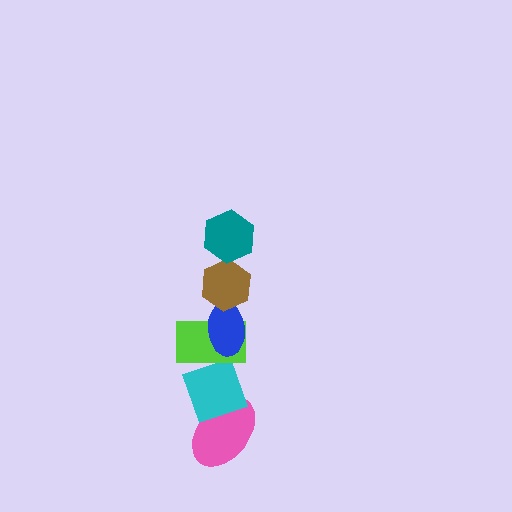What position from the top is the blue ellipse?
The blue ellipse is 3rd from the top.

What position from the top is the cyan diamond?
The cyan diamond is 5th from the top.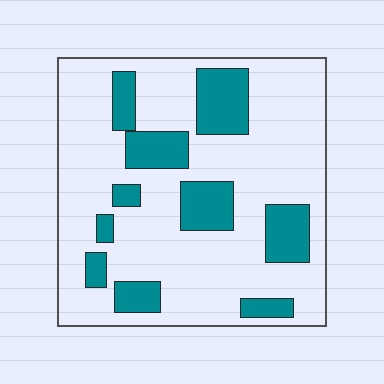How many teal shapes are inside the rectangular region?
10.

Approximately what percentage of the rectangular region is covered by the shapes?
Approximately 25%.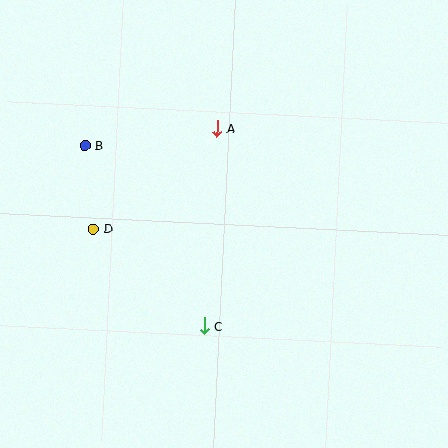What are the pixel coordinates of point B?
Point B is at (85, 145).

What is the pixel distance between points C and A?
The distance between C and A is 198 pixels.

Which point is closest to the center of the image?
Point A at (217, 128) is closest to the center.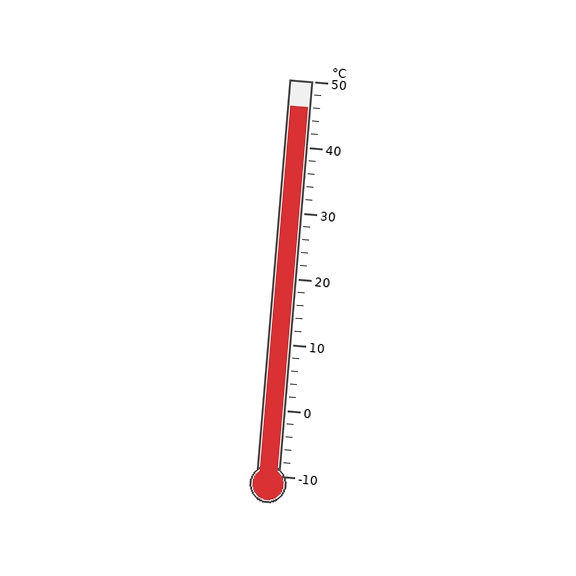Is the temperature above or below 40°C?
The temperature is above 40°C.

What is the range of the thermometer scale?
The thermometer scale ranges from -10°C to 50°C.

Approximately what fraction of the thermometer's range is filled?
The thermometer is filled to approximately 95% of its range.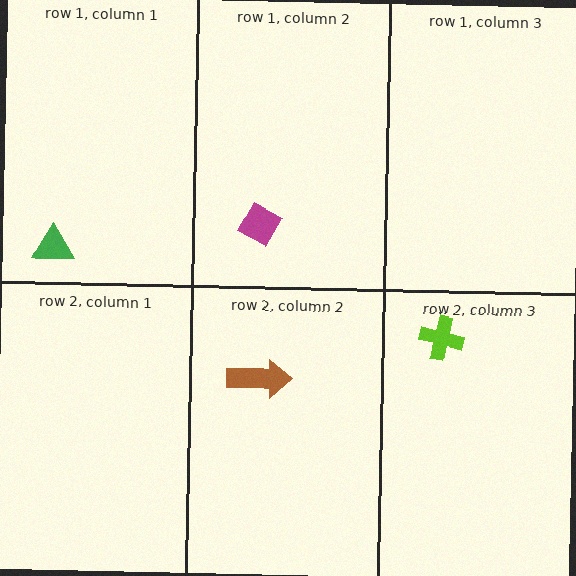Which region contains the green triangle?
The row 1, column 1 region.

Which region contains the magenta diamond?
The row 1, column 2 region.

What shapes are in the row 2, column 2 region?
The brown arrow.